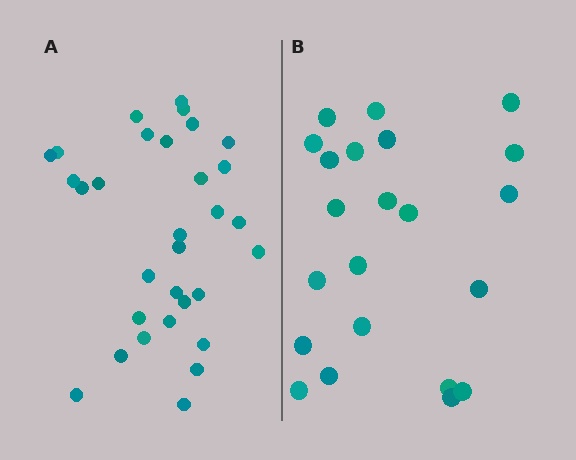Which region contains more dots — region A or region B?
Region A (the left region) has more dots.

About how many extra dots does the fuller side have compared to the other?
Region A has roughly 8 or so more dots than region B.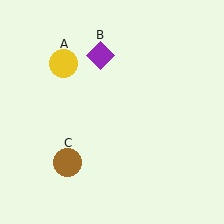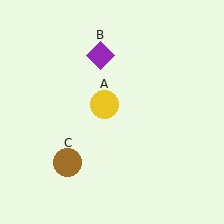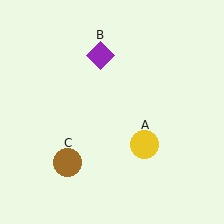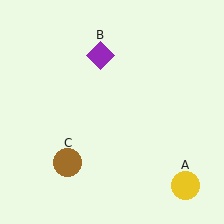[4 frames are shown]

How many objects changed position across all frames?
1 object changed position: yellow circle (object A).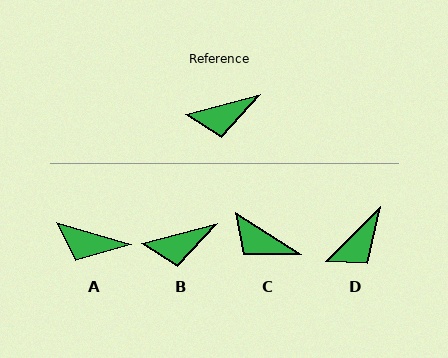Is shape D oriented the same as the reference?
No, it is off by about 30 degrees.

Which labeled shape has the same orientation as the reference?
B.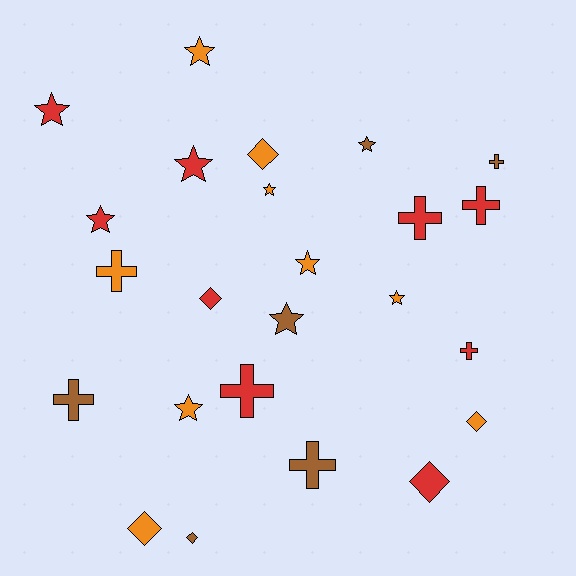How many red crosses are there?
There are 4 red crosses.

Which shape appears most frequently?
Star, with 10 objects.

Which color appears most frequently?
Orange, with 9 objects.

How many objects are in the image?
There are 24 objects.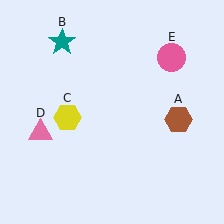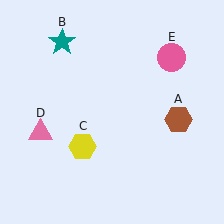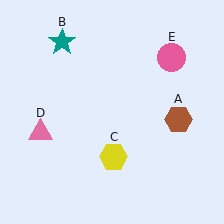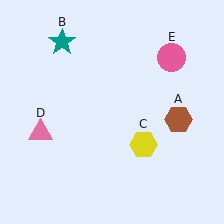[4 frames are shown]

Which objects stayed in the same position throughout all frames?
Brown hexagon (object A) and teal star (object B) and pink triangle (object D) and pink circle (object E) remained stationary.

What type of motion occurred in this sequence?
The yellow hexagon (object C) rotated counterclockwise around the center of the scene.